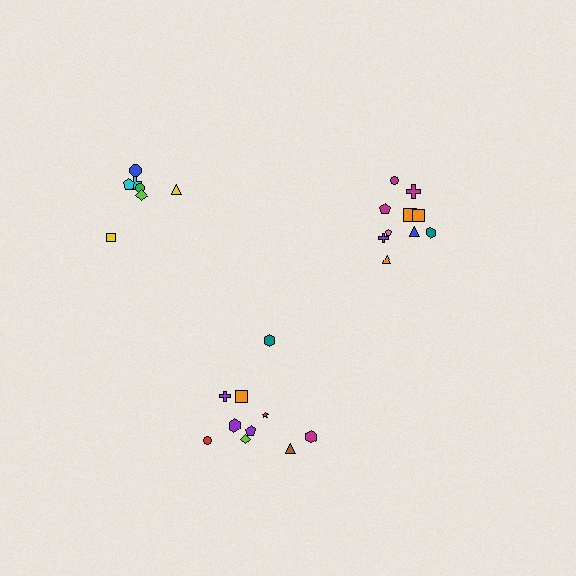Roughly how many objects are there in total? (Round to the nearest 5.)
Roughly 25 objects in total.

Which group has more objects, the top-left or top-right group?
The top-right group.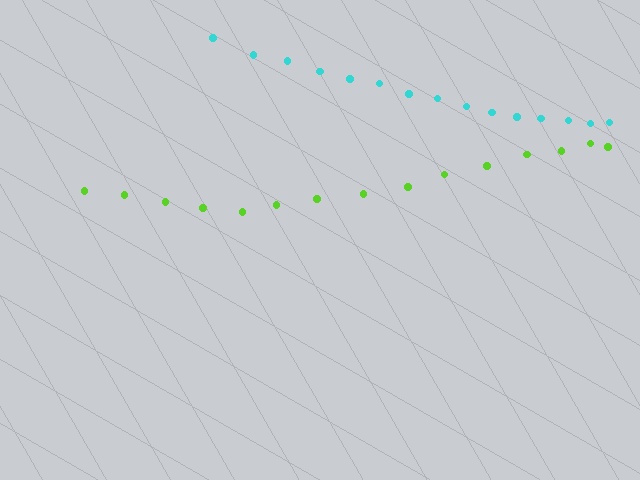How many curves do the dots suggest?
There are 2 distinct paths.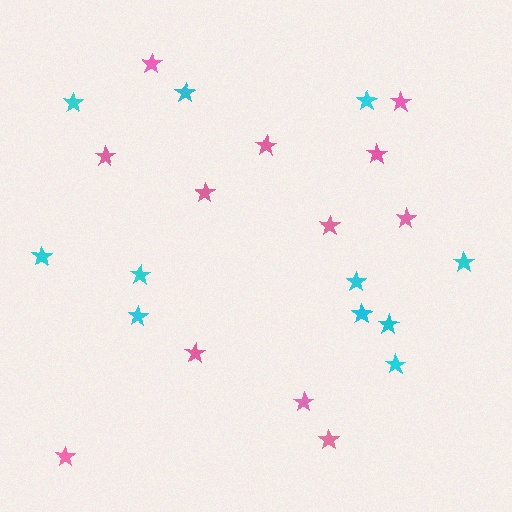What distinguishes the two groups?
There are 2 groups: one group of pink stars (12) and one group of cyan stars (11).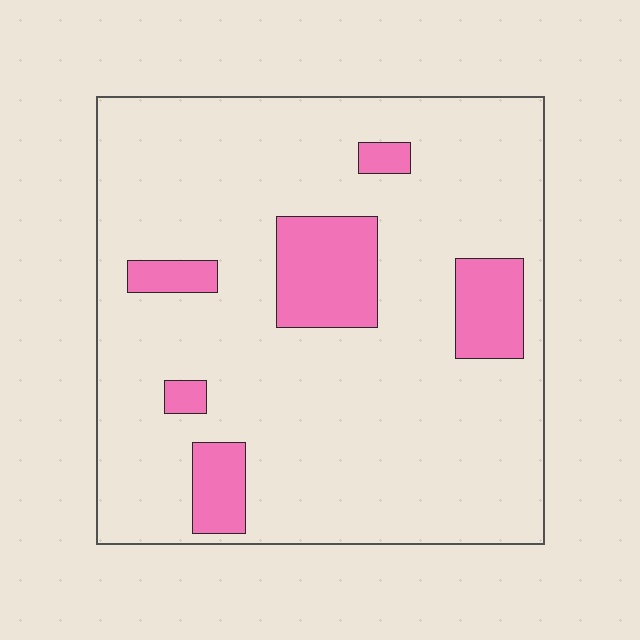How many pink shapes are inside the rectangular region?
6.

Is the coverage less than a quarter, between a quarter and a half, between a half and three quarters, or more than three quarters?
Less than a quarter.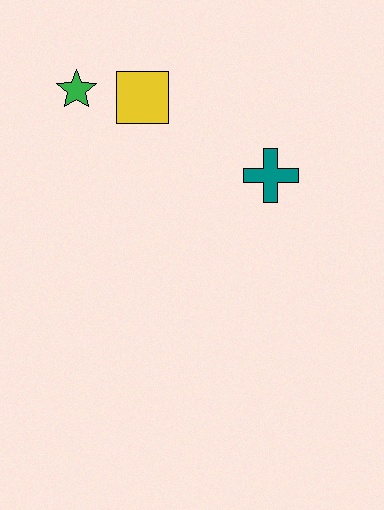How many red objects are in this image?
There are no red objects.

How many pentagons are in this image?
There are no pentagons.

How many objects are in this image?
There are 3 objects.